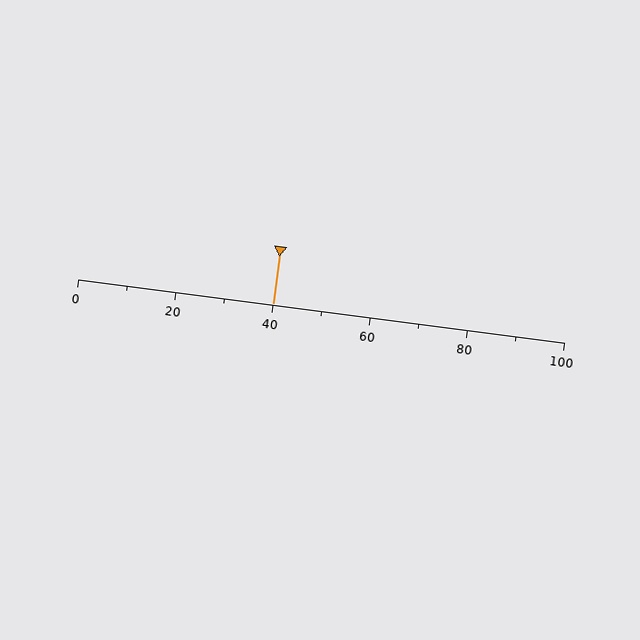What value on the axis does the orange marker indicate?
The marker indicates approximately 40.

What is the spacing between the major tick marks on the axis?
The major ticks are spaced 20 apart.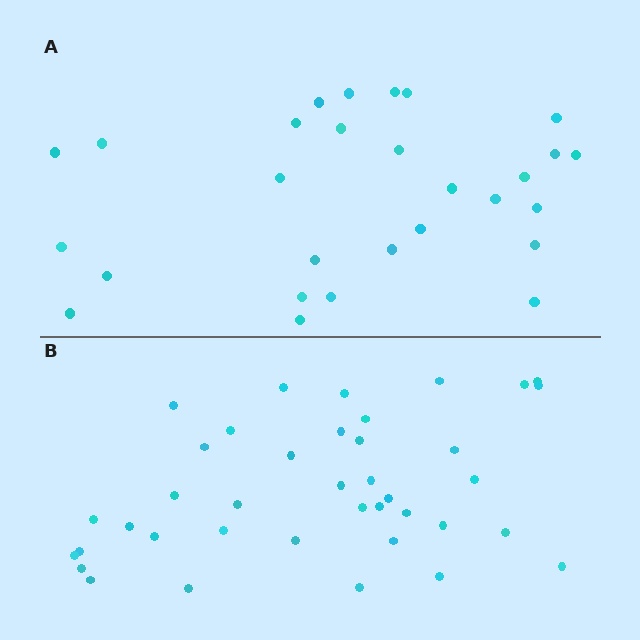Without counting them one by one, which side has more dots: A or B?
Region B (the bottom region) has more dots.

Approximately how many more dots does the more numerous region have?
Region B has roughly 12 or so more dots than region A.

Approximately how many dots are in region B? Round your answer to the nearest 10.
About 40 dots. (The exact count is 39, which rounds to 40.)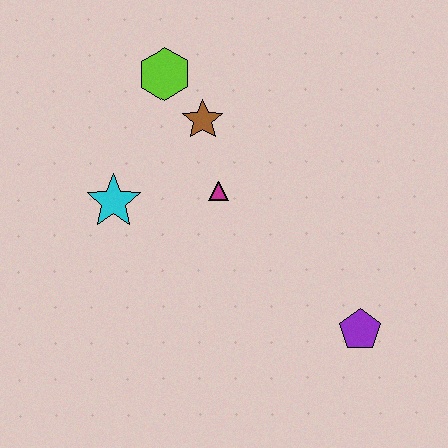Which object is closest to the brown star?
The lime hexagon is closest to the brown star.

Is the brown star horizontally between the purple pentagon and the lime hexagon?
Yes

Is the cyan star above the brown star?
No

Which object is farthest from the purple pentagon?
The lime hexagon is farthest from the purple pentagon.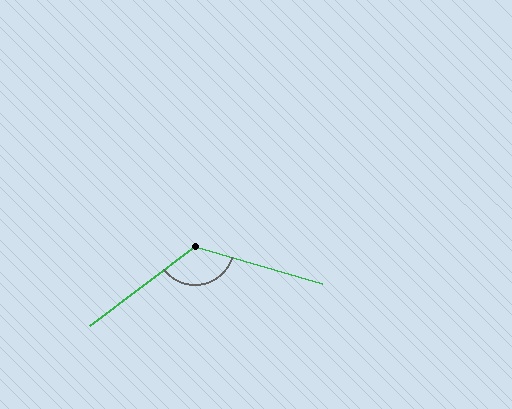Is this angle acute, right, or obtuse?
It is obtuse.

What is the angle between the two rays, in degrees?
Approximately 127 degrees.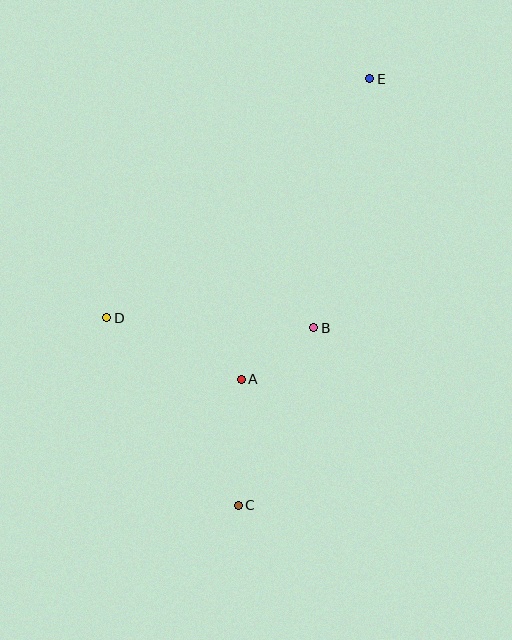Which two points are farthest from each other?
Points C and E are farthest from each other.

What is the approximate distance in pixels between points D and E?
The distance between D and E is approximately 355 pixels.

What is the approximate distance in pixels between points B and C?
The distance between B and C is approximately 193 pixels.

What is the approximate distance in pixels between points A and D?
The distance between A and D is approximately 148 pixels.